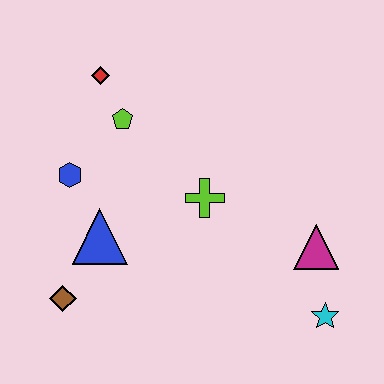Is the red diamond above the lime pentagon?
Yes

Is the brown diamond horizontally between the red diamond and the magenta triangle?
No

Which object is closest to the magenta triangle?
The cyan star is closest to the magenta triangle.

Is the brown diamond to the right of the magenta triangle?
No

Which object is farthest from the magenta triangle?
The red diamond is farthest from the magenta triangle.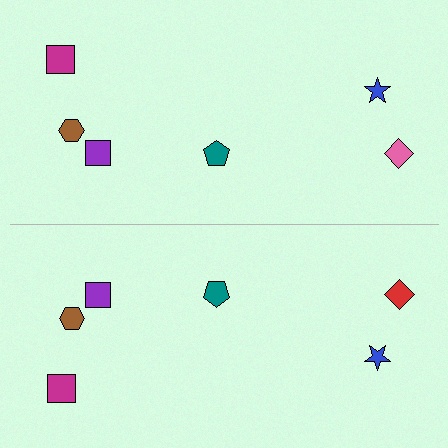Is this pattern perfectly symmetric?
No, the pattern is not perfectly symmetric. The red diamond on the bottom side breaks the symmetry — its mirror counterpart is pink.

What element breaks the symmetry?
The red diamond on the bottom side breaks the symmetry — its mirror counterpart is pink.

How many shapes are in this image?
There are 12 shapes in this image.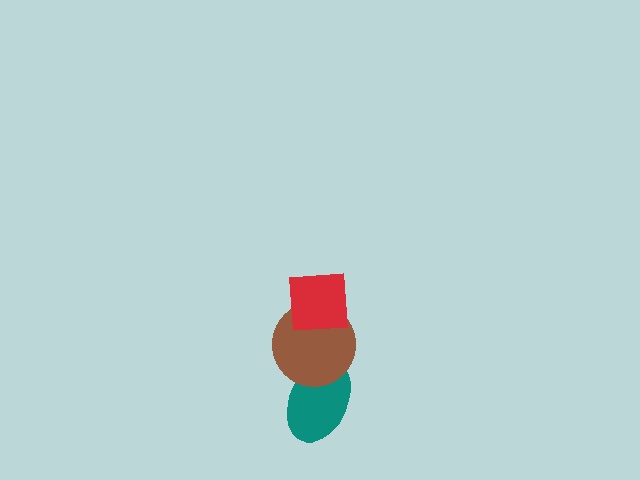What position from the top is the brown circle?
The brown circle is 2nd from the top.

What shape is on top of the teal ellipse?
The brown circle is on top of the teal ellipse.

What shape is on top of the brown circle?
The red square is on top of the brown circle.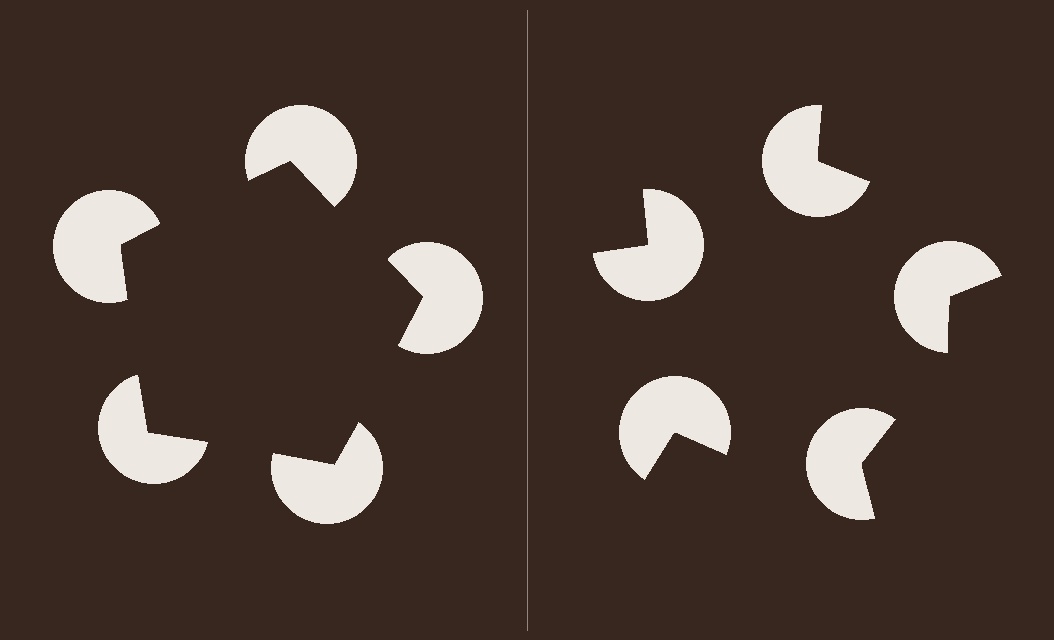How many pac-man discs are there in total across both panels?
10 — 5 on each side.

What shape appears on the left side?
An illusory pentagon.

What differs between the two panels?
The pac-man discs are positioned identically on both sides; only the wedge orientations differ. On the left they align to a pentagon; on the right they are misaligned.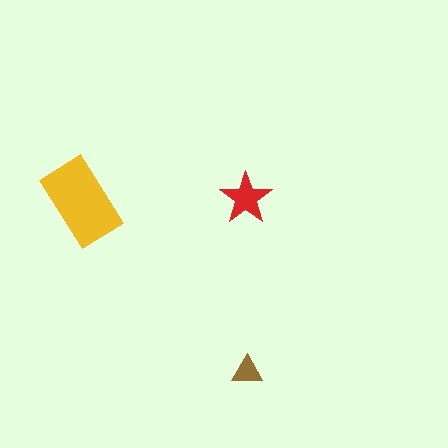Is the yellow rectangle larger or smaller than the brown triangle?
Larger.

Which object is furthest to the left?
The yellow rectangle is leftmost.